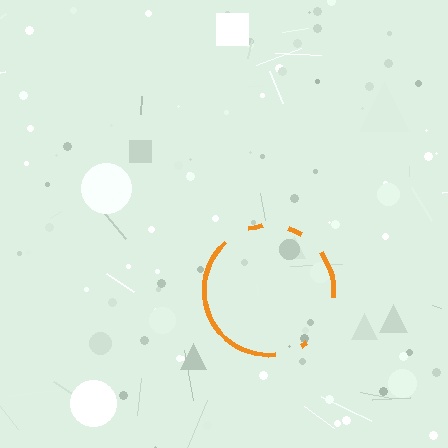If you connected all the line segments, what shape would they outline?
They would outline a circle.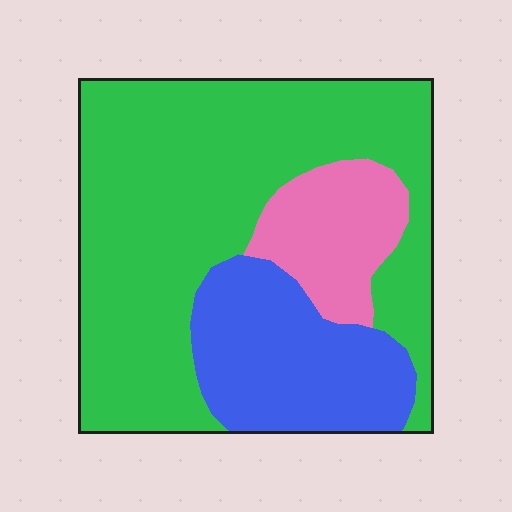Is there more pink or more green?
Green.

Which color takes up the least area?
Pink, at roughly 15%.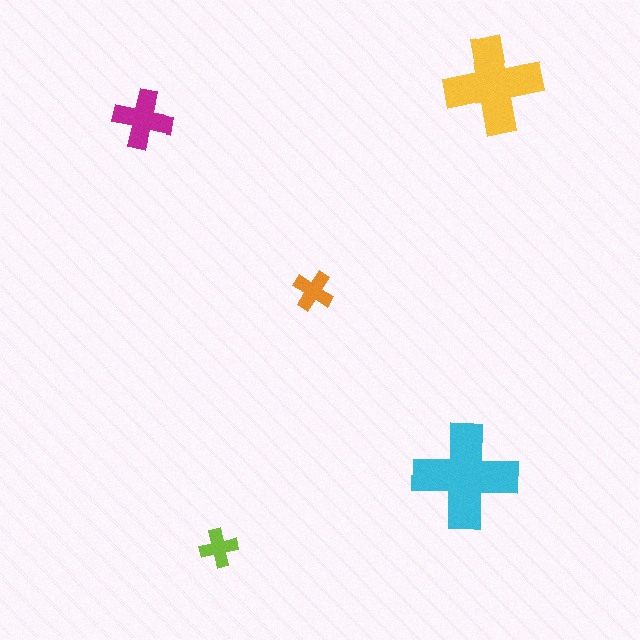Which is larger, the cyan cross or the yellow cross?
The cyan one.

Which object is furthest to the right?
The yellow cross is rightmost.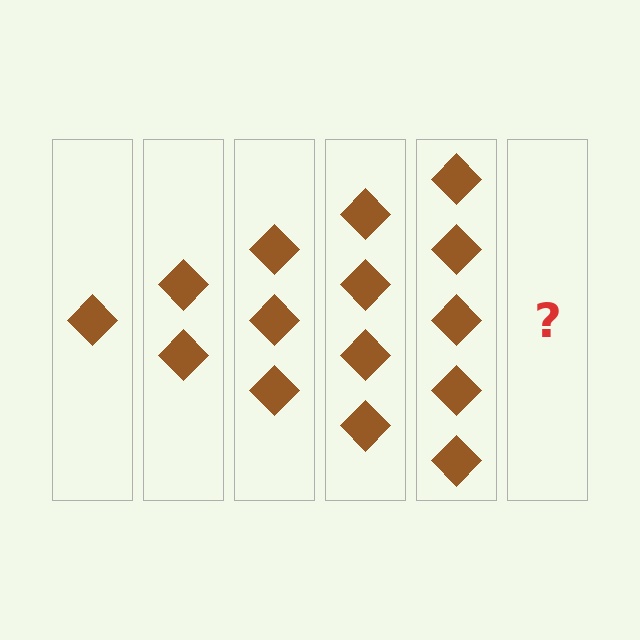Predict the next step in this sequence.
The next step is 6 diamonds.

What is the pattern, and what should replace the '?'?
The pattern is that each step adds one more diamond. The '?' should be 6 diamonds.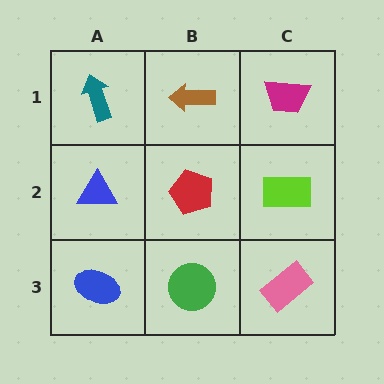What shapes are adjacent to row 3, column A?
A blue triangle (row 2, column A), a green circle (row 3, column B).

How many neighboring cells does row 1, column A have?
2.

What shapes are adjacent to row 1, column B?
A red pentagon (row 2, column B), a teal arrow (row 1, column A), a magenta trapezoid (row 1, column C).